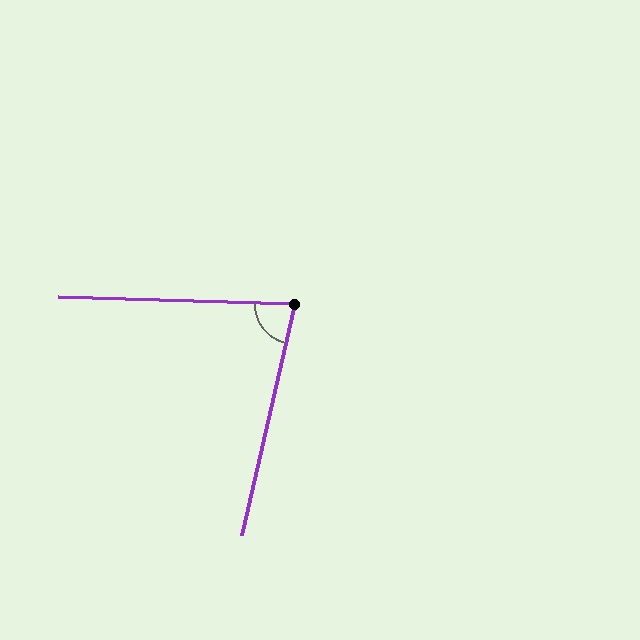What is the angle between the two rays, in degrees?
Approximately 79 degrees.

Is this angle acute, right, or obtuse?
It is acute.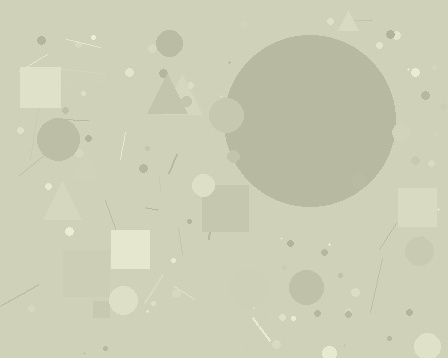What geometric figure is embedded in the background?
A circle is embedded in the background.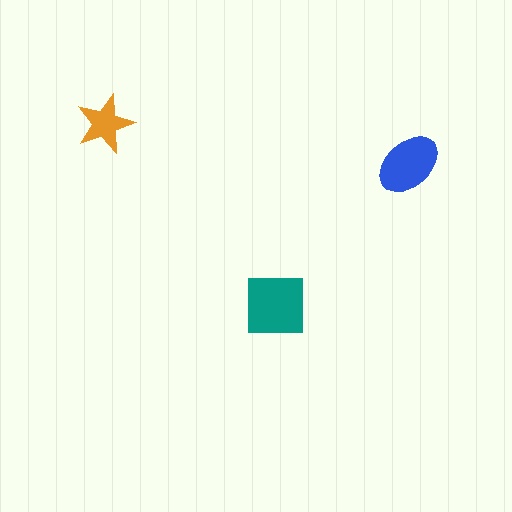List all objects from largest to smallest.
The teal square, the blue ellipse, the orange star.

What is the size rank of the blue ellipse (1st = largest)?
2nd.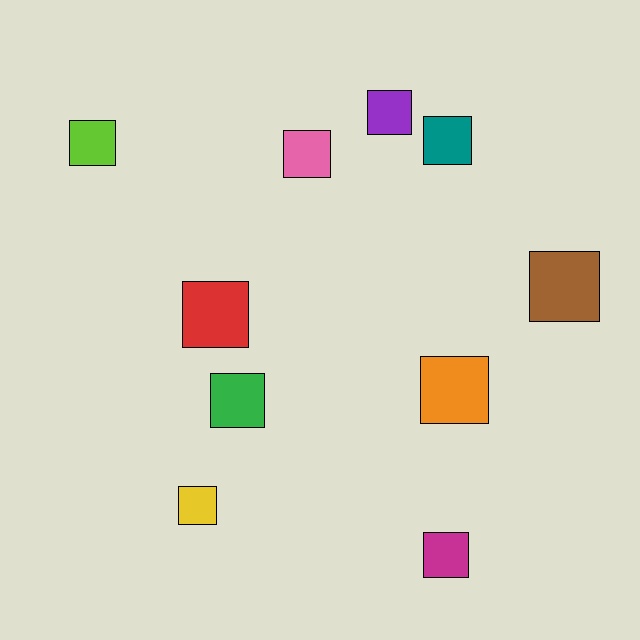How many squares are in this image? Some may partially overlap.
There are 10 squares.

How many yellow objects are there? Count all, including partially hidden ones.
There is 1 yellow object.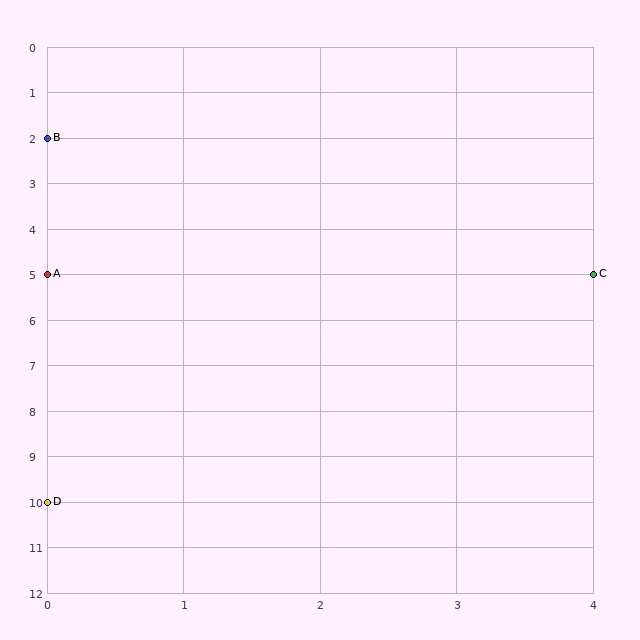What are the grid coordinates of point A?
Point A is at grid coordinates (0, 5).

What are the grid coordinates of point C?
Point C is at grid coordinates (4, 5).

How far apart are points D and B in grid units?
Points D and B are 8 rows apart.